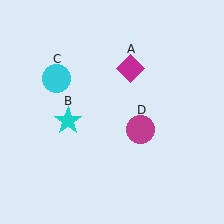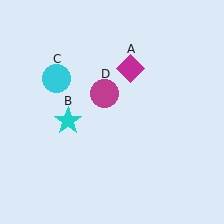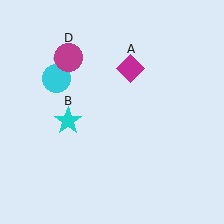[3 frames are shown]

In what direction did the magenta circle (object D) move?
The magenta circle (object D) moved up and to the left.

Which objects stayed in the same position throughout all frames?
Magenta diamond (object A) and cyan star (object B) and cyan circle (object C) remained stationary.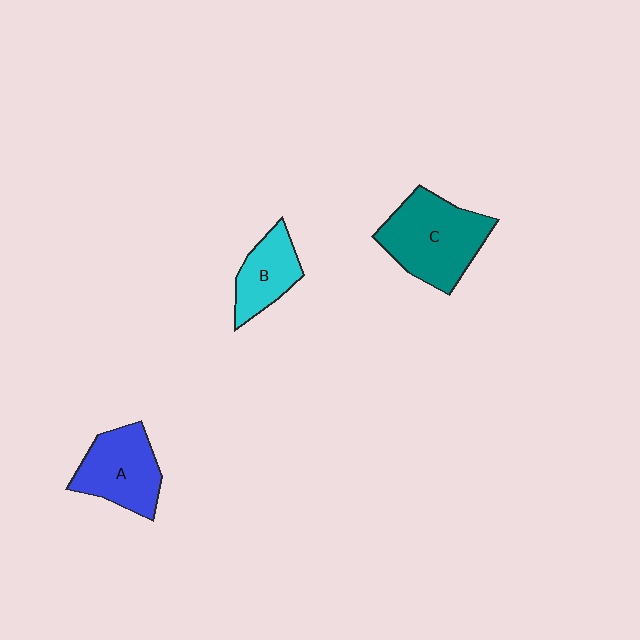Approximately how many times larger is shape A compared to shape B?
Approximately 1.4 times.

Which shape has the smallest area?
Shape B (cyan).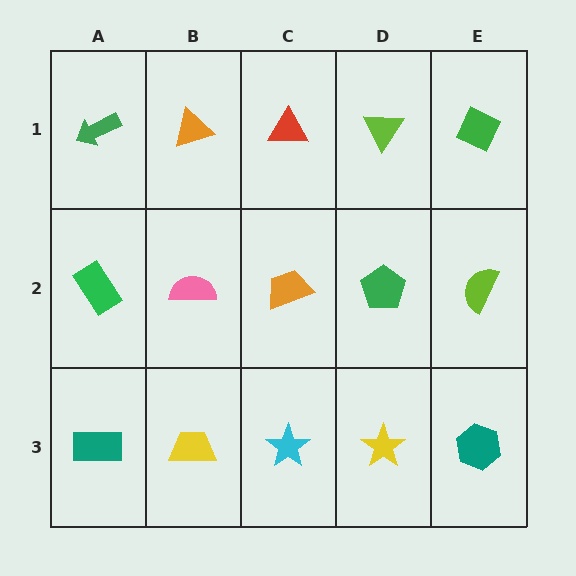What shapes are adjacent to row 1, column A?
A green rectangle (row 2, column A), an orange triangle (row 1, column B).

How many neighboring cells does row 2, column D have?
4.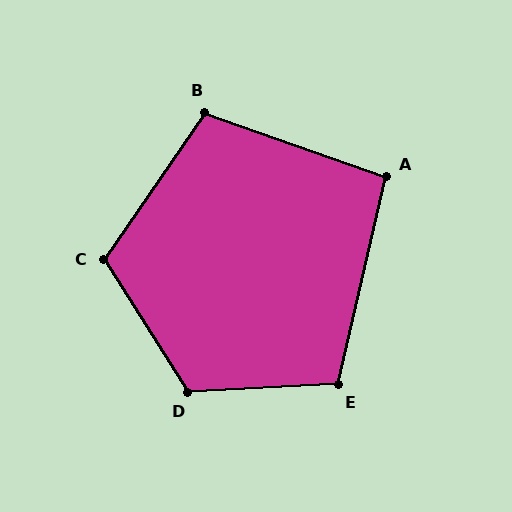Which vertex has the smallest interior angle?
A, at approximately 97 degrees.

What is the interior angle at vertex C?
Approximately 113 degrees (obtuse).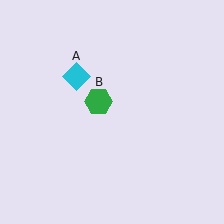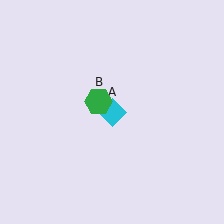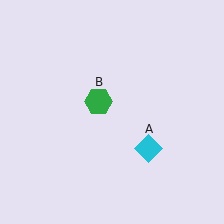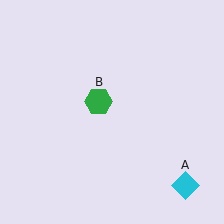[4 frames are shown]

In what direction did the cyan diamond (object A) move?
The cyan diamond (object A) moved down and to the right.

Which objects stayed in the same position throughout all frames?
Green hexagon (object B) remained stationary.